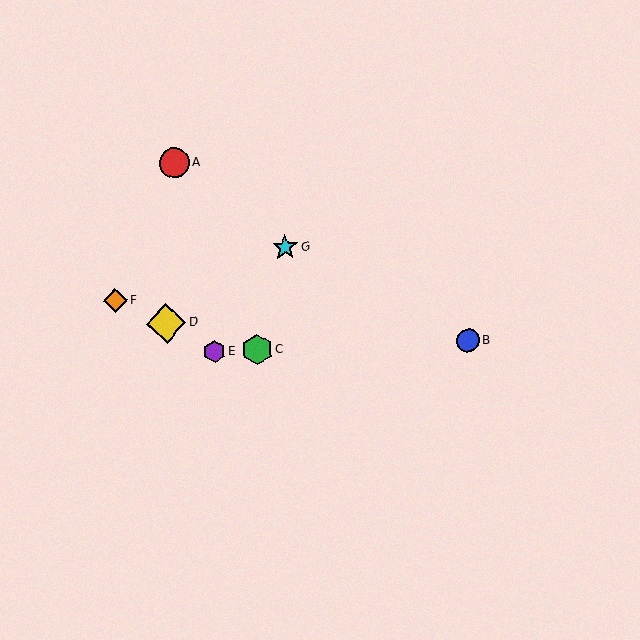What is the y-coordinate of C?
Object C is at y≈350.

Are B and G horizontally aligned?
No, B is at y≈340 and G is at y≈247.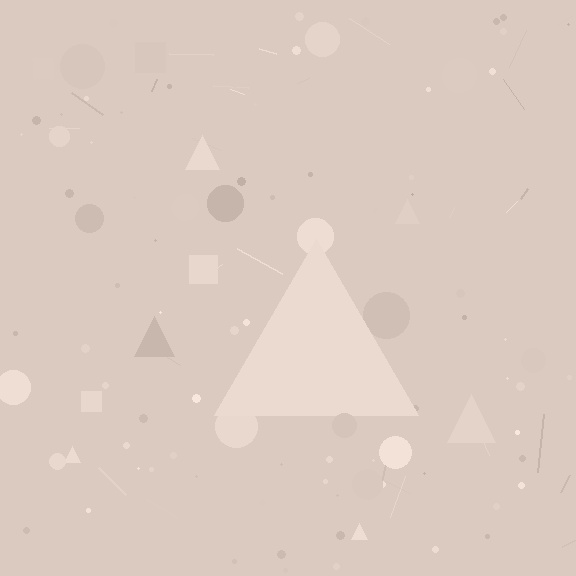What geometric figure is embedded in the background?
A triangle is embedded in the background.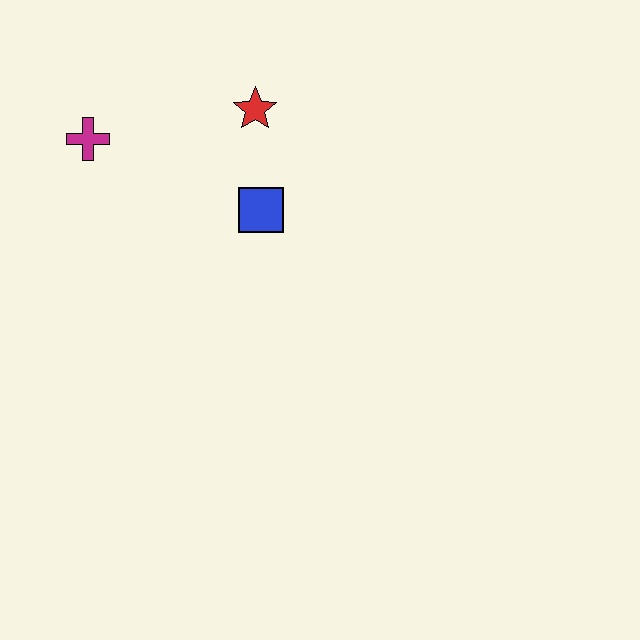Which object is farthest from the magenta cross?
The blue square is farthest from the magenta cross.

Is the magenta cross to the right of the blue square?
No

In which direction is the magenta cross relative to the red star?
The magenta cross is to the left of the red star.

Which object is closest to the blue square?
The red star is closest to the blue square.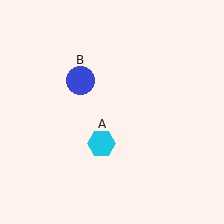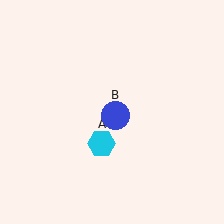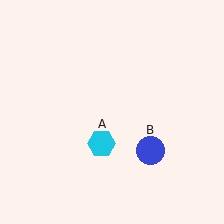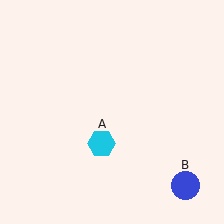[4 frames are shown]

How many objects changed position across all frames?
1 object changed position: blue circle (object B).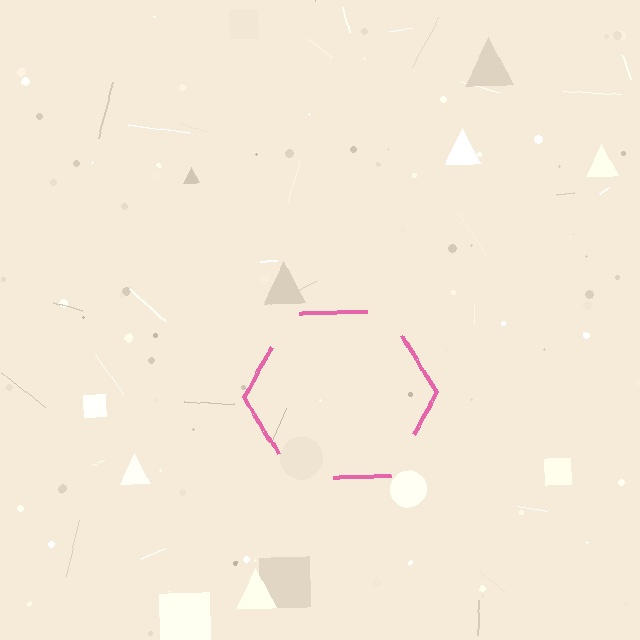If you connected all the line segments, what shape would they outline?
They would outline a hexagon.